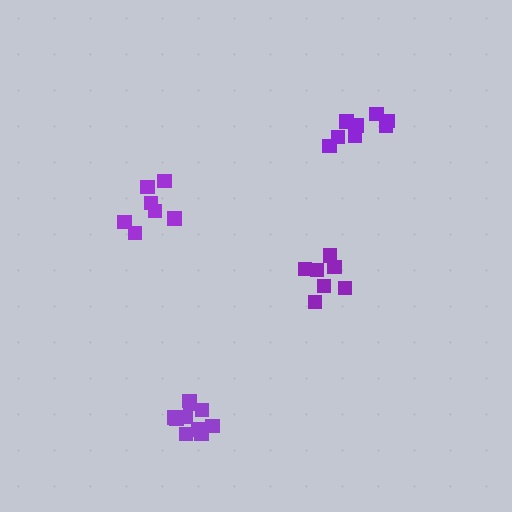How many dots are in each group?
Group 1: 8 dots, Group 2: 7 dots, Group 3: 11 dots, Group 4: 7 dots (33 total).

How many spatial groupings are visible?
There are 4 spatial groupings.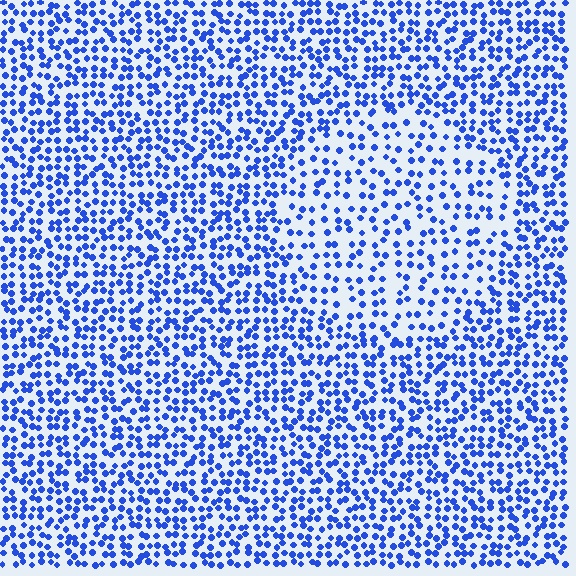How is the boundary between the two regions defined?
The boundary is defined by a change in element density (approximately 1.7x ratio). All elements are the same color, size, and shape.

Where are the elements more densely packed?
The elements are more densely packed outside the circle boundary.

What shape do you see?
I see a circle.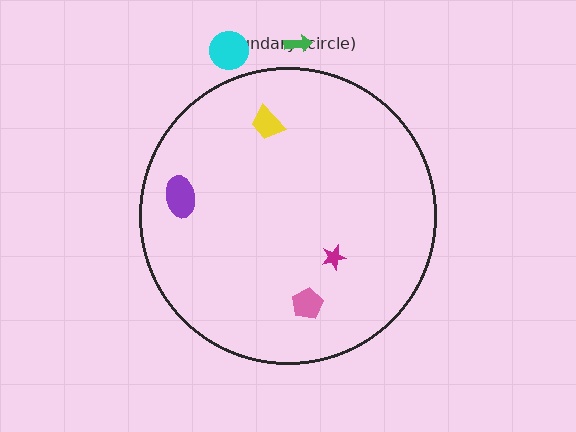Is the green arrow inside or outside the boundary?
Outside.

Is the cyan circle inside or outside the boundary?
Outside.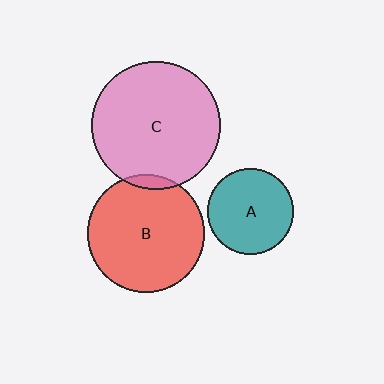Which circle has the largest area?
Circle C (pink).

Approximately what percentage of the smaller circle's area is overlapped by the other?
Approximately 5%.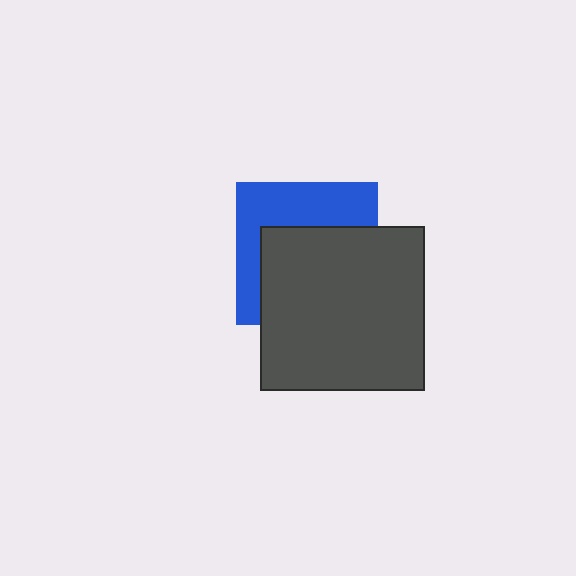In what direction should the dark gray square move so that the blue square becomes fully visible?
The dark gray square should move down. That is the shortest direction to clear the overlap and leave the blue square fully visible.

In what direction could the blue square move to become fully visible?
The blue square could move up. That would shift it out from behind the dark gray square entirely.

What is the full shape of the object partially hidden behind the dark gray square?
The partially hidden object is a blue square.